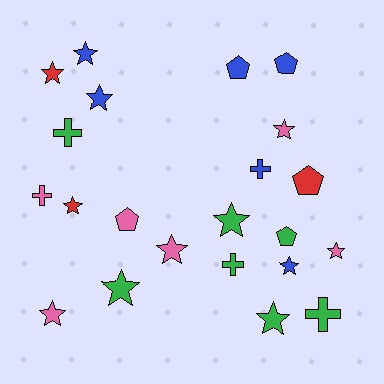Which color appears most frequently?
Green, with 7 objects.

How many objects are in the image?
There are 22 objects.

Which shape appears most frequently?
Star, with 12 objects.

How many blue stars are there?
There are 3 blue stars.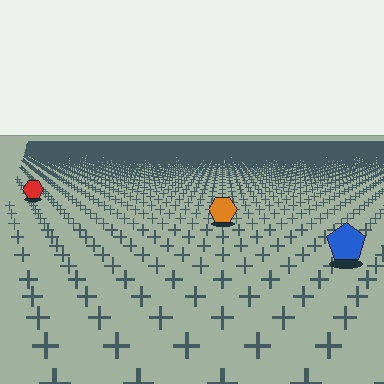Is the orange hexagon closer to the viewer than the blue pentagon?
No. The blue pentagon is closer — you can tell from the texture gradient: the ground texture is coarser near it.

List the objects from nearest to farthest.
From nearest to farthest: the blue pentagon, the orange hexagon, the red hexagon.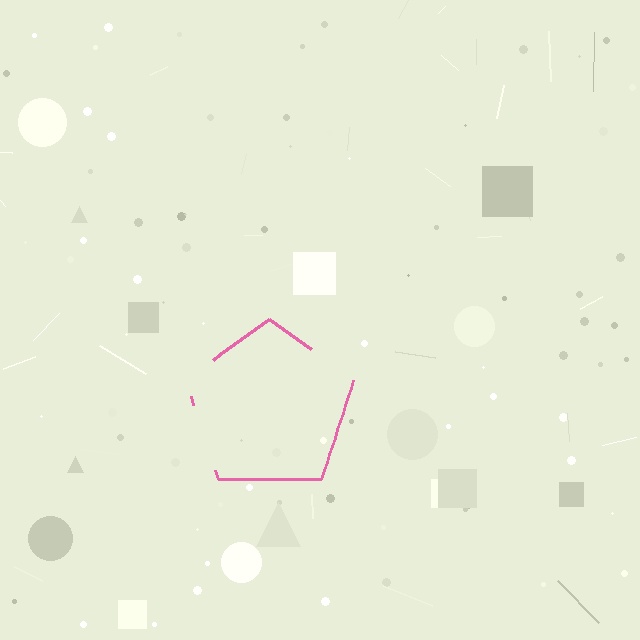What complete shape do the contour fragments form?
The contour fragments form a pentagon.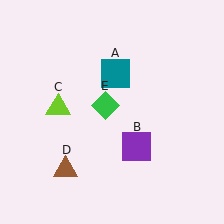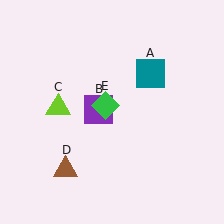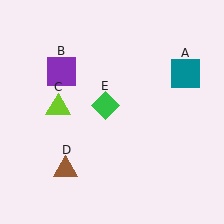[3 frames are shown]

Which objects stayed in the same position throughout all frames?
Lime triangle (object C) and brown triangle (object D) and green diamond (object E) remained stationary.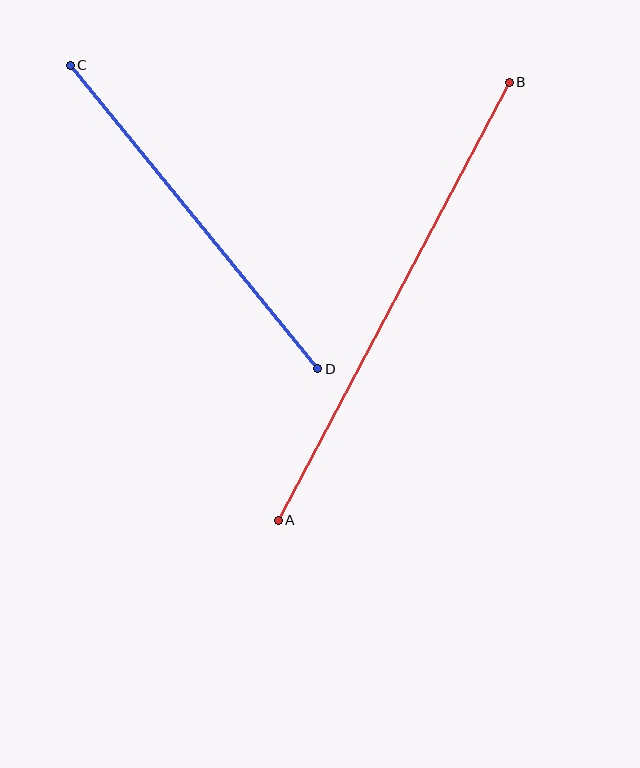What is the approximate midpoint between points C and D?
The midpoint is at approximately (194, 217) pixels.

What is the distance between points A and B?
The distance is approximately 495 pixels.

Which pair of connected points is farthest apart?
Points A and B are farthest apart.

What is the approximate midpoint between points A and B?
The midpoint is at approximately (394, 301) pixels.